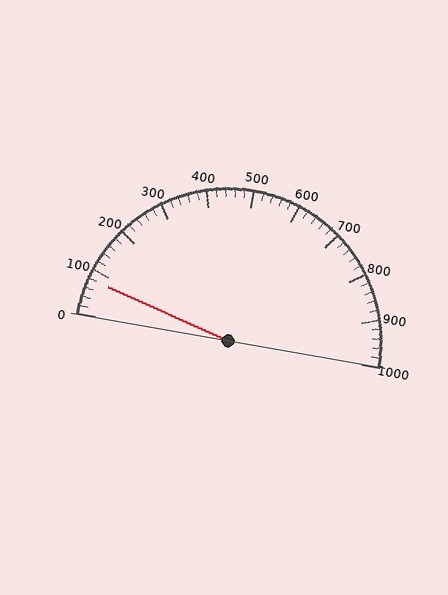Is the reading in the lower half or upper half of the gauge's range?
The reading is in the lower half of the range (0 to 1000).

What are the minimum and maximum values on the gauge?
The gauge ranges from 0 to 1000.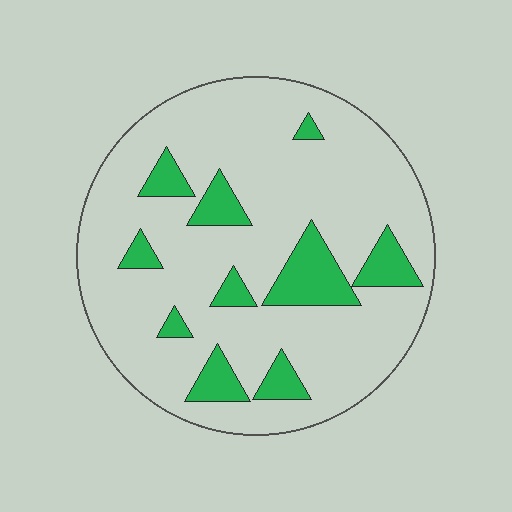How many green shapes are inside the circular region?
10.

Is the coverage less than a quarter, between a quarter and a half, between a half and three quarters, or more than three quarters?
Less than a quarter.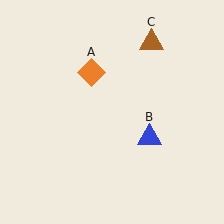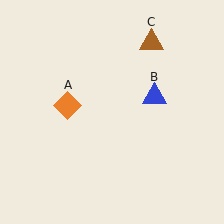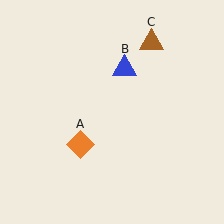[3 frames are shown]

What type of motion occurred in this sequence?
The orange diamond (object A), blue triangle (object B) rotated counterclockwise around the center of the scene.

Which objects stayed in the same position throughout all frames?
Brown triangle (object C) remained stationary.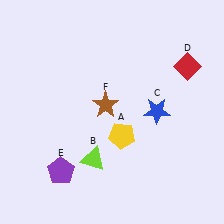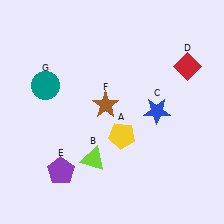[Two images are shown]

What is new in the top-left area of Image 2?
A teal circle (G) was added in the top-left area of Image 2.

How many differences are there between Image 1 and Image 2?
There is 1 difference between the two images.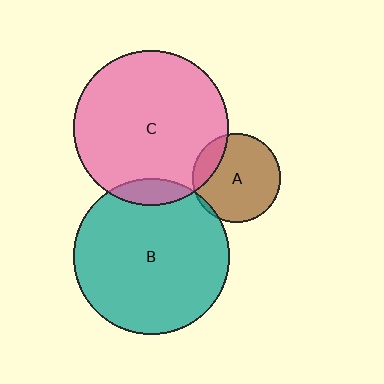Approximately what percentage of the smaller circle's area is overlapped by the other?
Approximately 10%.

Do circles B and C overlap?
Yes.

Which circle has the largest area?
Circle B (teal).